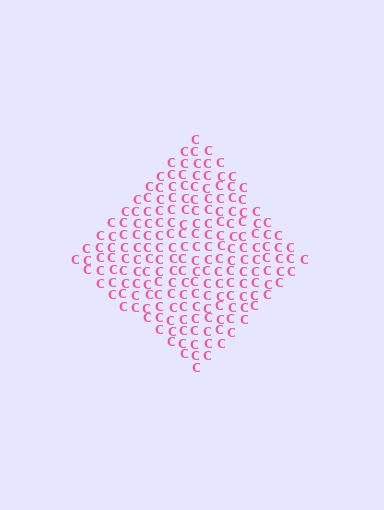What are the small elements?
The small elements are letter C's.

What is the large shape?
The large shape is a diamond.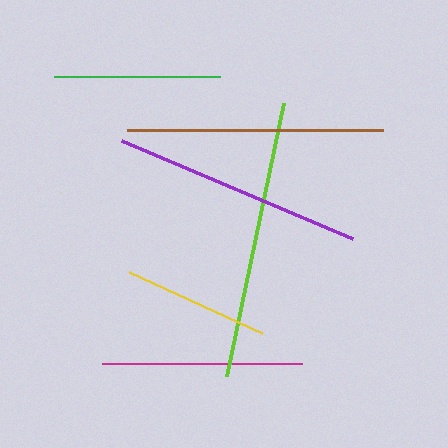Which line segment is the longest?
The lime line is the longest at approximately 278 pixels.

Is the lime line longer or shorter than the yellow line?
The lime line is longer than the yellow line.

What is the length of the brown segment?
The brown segment is approximately 256 pixels long.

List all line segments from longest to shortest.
From longest to shortest: lime, brown, purple, magenta, green, yellow.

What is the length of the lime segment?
The lime segment is approximately 278 pixels long.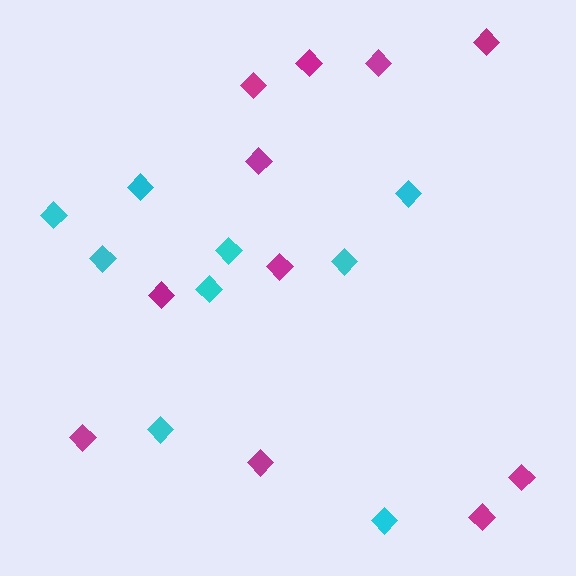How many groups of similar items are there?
There are 2 groups: one group of cyan diamonds (9) and one group of magenta diamonds (11).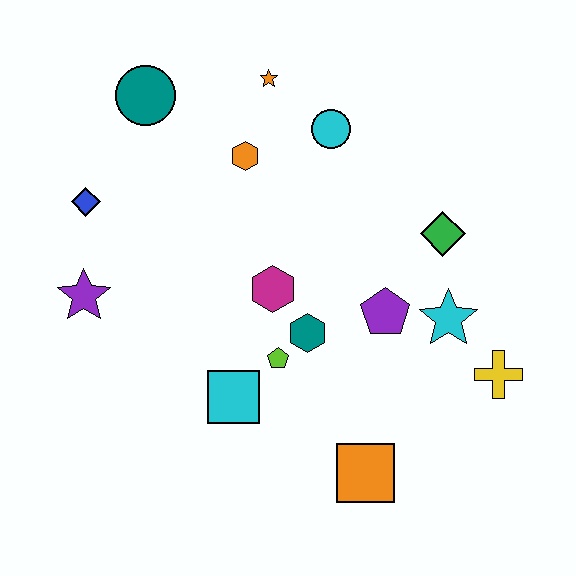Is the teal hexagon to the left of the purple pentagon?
Yes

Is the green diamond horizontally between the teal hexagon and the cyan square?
No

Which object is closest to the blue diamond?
The purple star is closest to the blue diamond.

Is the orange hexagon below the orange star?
Yes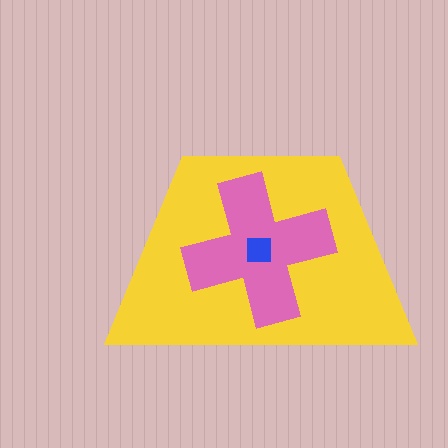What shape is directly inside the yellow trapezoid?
The pink cross.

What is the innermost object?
The blue square.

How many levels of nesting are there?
3.